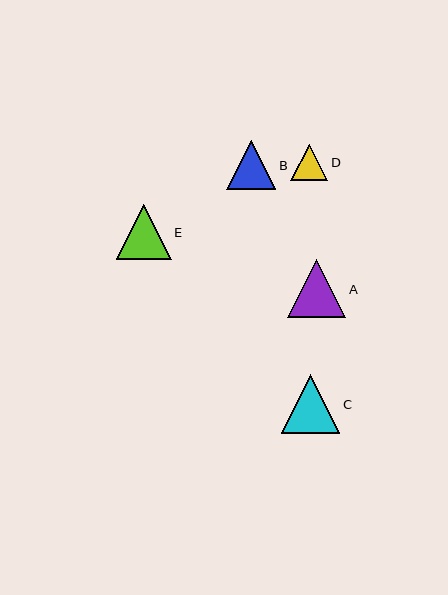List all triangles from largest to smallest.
From largest to smallest: C, A, E, B, D.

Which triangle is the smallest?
Triangle D is the smallest with a size of approximately 37 pixels.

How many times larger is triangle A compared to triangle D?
Triangle A is approximately 1.6 times the size of triangle D.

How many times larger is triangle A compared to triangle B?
Triangle A is approximately 1.2 times the size of triangle B.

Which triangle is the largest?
Triangle C is the largest with a size of approximately 59 pixels.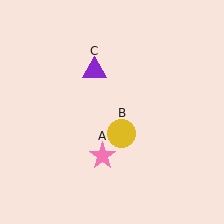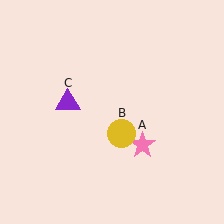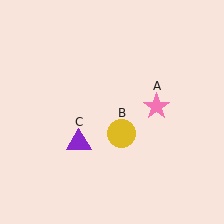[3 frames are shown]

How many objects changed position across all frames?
2 objects changed position: pink star (object A), purple triangle (object C).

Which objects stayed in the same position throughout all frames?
Yellow circle (object B) remained stationary.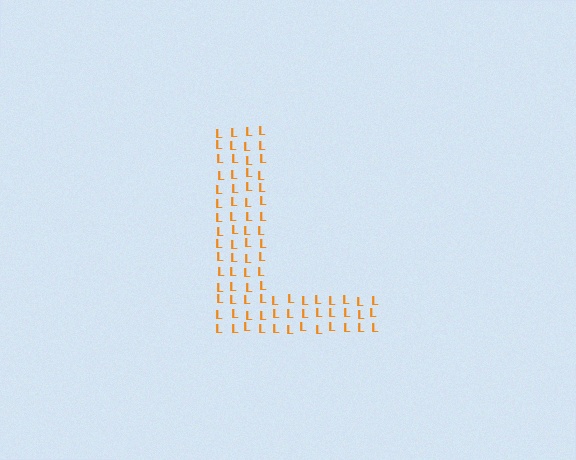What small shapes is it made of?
It is made of small letter L's.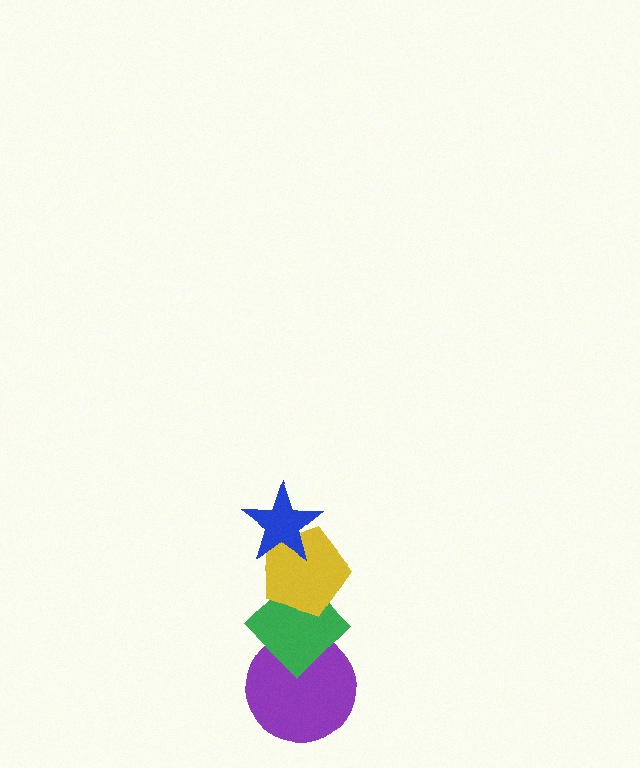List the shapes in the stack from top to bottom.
From top to bottom: the blue star, the yellow pentagon, the green diamond, the purple circle.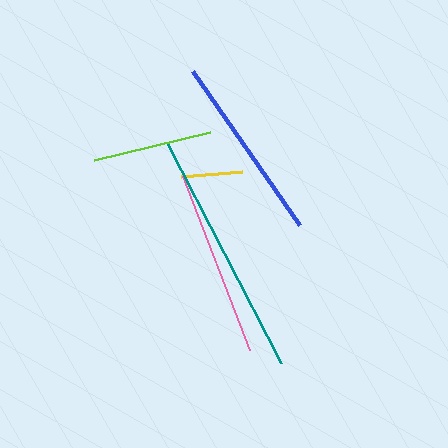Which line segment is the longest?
The teal line is the longest at approximately 247 pixels.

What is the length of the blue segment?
The blue segment is approximately 188 pixels long.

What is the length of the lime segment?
The lime segment is approximately 120 pixels long.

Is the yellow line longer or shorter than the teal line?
The teal line is longer than the yellow line.